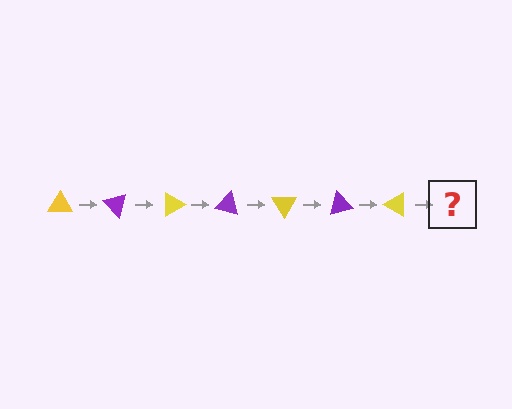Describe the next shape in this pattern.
It should be a purple triangle, rotated 315 degrees from the start.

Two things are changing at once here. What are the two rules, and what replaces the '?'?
The two rules are that it rotates 45 degrees each step and the color cycles through yellow and purple. The '?' should be a purple triangle, rotated 315 degrees from the start.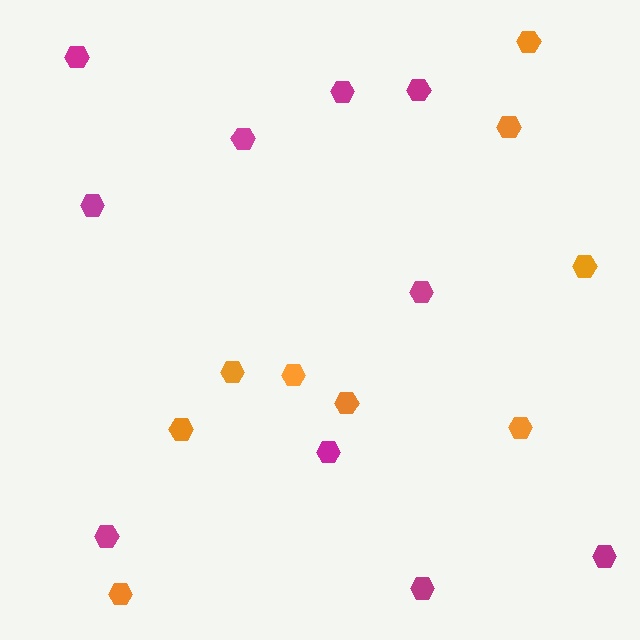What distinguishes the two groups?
There are 2 groups: one group of orange hexagons (9) and one group of magenta hexagons (10).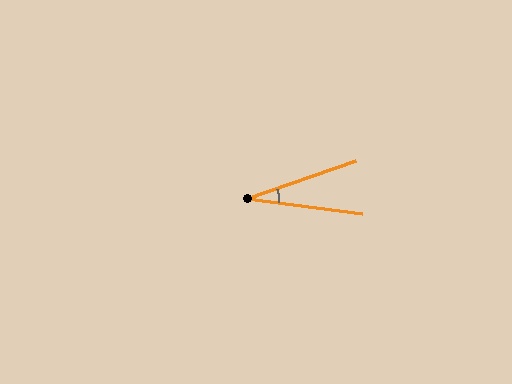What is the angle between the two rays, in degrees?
Approximately 27 degrees.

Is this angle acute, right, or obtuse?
It is acute.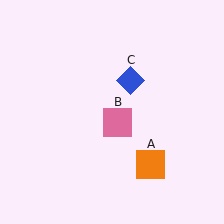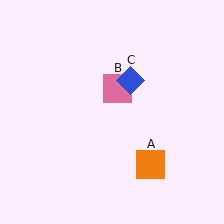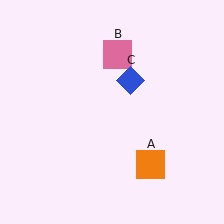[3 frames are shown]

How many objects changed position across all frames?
1 object changed position: pink square (object B).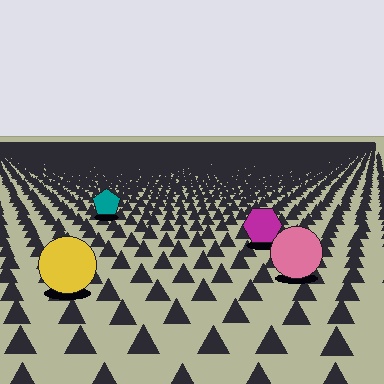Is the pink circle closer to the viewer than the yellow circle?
No. The yellow circle is closer — you can tell from the texture gradient: the ground texture is coarser near it.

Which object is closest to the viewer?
The yellow circle is closest. The texture marks near it are larger and more spread out.